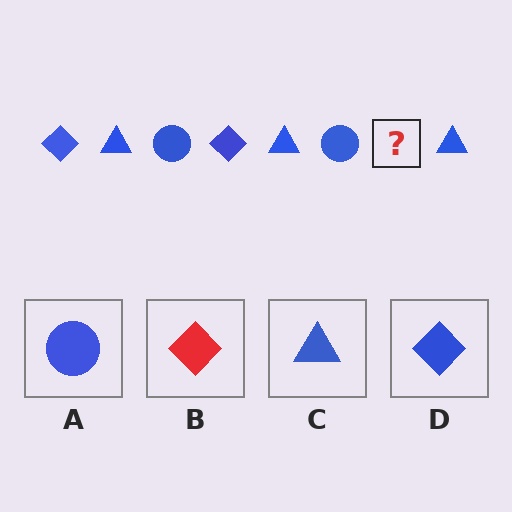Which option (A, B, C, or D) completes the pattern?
D.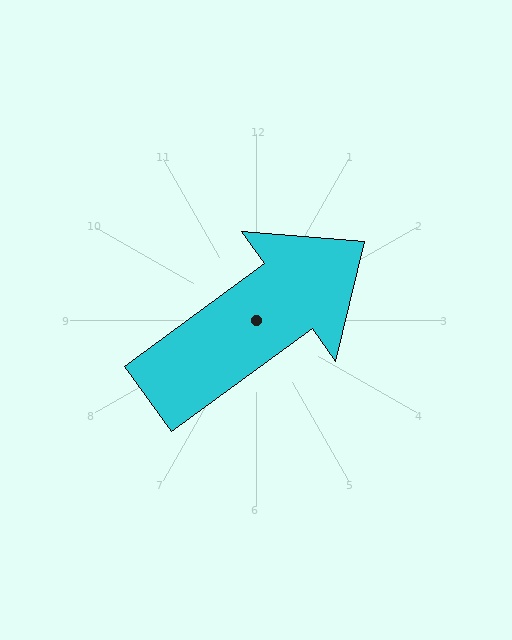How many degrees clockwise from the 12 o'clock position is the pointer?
Approximately 54 degrees.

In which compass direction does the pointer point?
Northeast.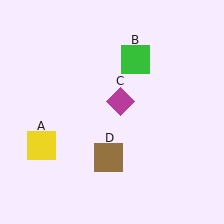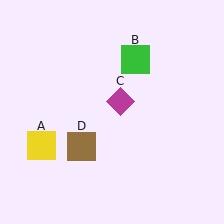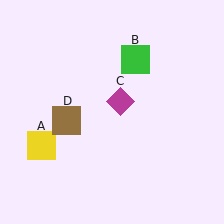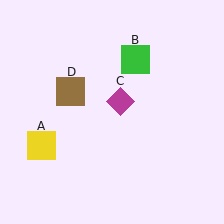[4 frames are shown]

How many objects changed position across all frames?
1 object changed position: brown square (object D).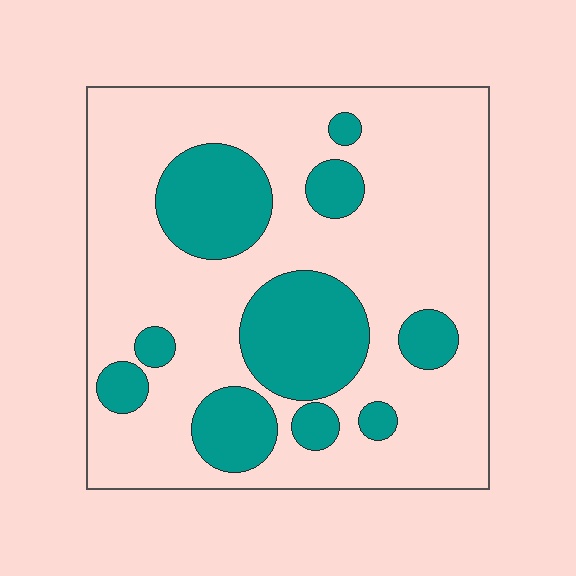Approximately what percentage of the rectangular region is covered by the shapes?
Approximately 25%.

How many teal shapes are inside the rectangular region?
10.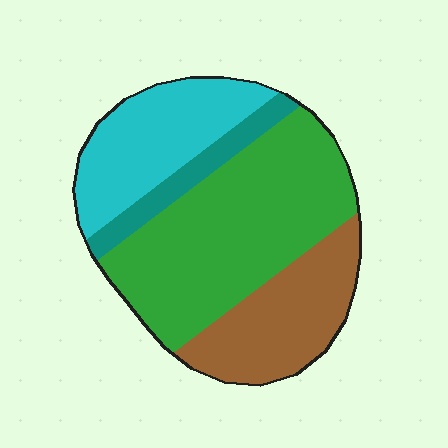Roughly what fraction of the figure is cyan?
Cyan takes up about one quarter (1/4) of the figure.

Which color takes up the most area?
Green, at roughly 45%.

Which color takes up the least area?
Teal, at roughly 10%.